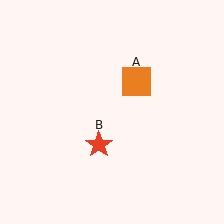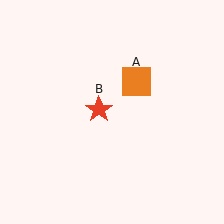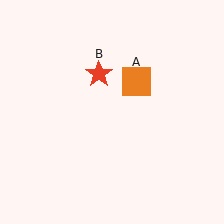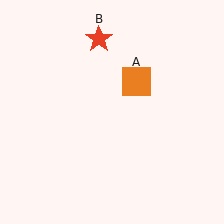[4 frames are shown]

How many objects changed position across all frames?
1 object changed position: red star (object B).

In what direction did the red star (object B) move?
The red star (object B) moved up.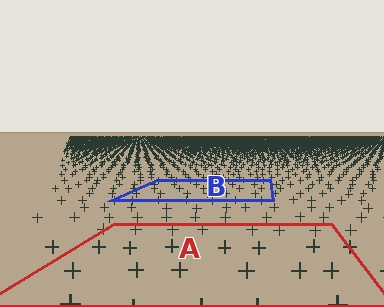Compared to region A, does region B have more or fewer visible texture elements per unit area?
Region B has more texture elements per unit area — they are packed more densely because it is farther away.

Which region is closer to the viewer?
Region A is closer. The texture elements there are larger and more spread out.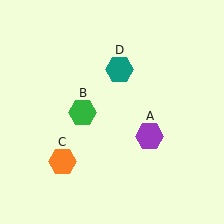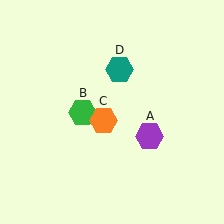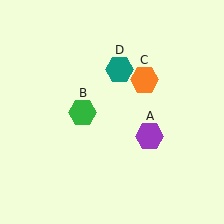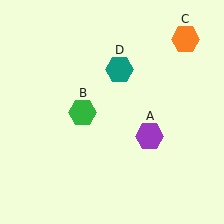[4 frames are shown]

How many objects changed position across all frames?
1 object changed position: orange hexagon (object C).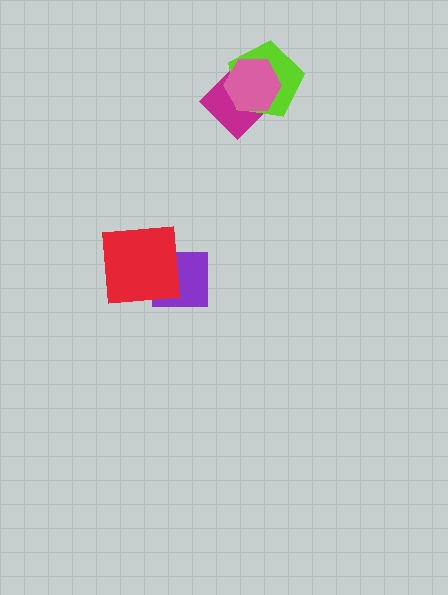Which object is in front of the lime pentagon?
The pink hexagon is in front of the lime pentagon.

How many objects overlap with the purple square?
1 object overlaps with the purple square.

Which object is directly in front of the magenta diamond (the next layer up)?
The lime pentagon is directly in front of the magenta diamond.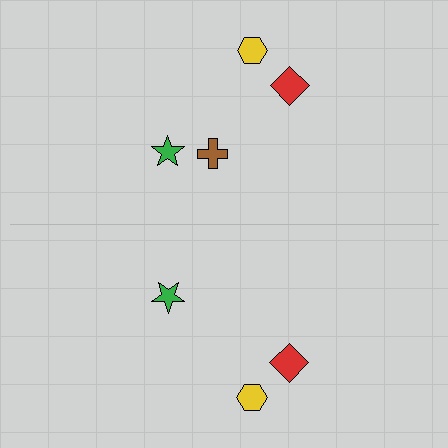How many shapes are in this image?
There are 7 shapes in this image.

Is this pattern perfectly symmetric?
No, the pattern is not perfectly symmetric. A brown cross is missing from the bottom side.